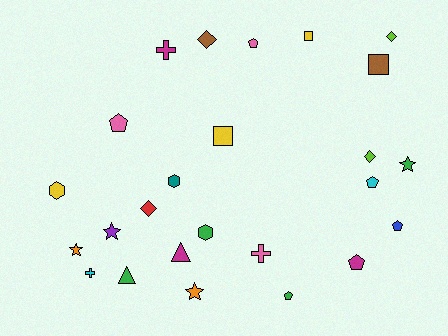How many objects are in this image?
There are 25 objects.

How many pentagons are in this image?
There are 6 pentagons.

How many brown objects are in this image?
There are 2 brown objects.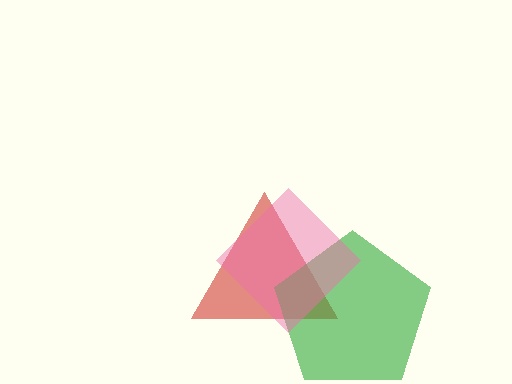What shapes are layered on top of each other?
The layered shapes are: a red triangle, a green pentagon, a pink diamond.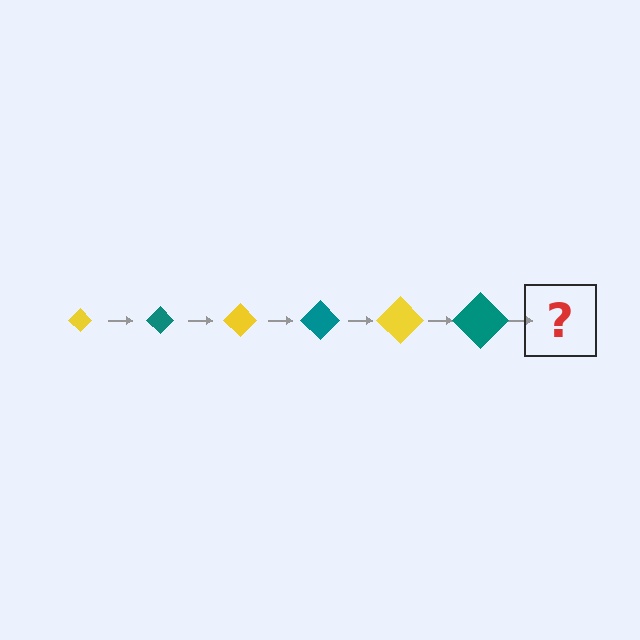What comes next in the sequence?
The next element should be a yellow diamond, larger than the previous one.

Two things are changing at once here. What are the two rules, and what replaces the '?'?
The two rules are that the diamond grows larger each step and the color cycles through yellow and teal. The '?' should be a yellow diamond, larger than the previous one.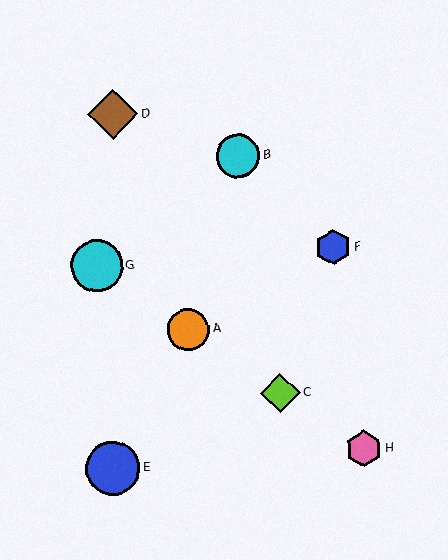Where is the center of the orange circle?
The center of the orange circle is at (188, 329).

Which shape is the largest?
The blue circle (labeled E) is the largest.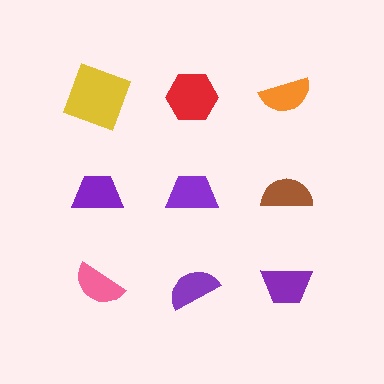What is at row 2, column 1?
A purple trapezoid.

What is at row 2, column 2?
A purple trapezoid.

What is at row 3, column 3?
A purple trapezoid.